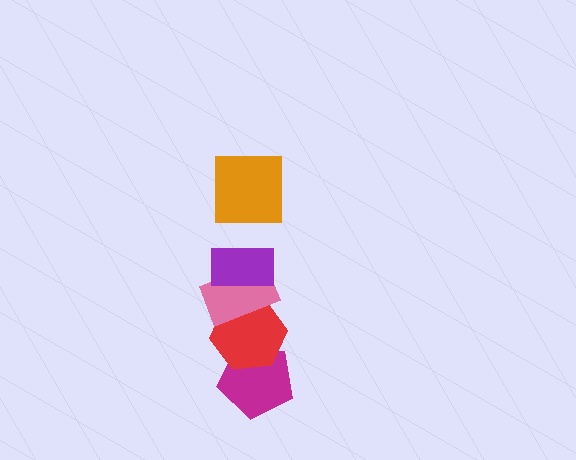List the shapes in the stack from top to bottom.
From top to bottom: the orange square, the purple rectangle, the pink rectangle, the red hexagon, the magenta pentagon.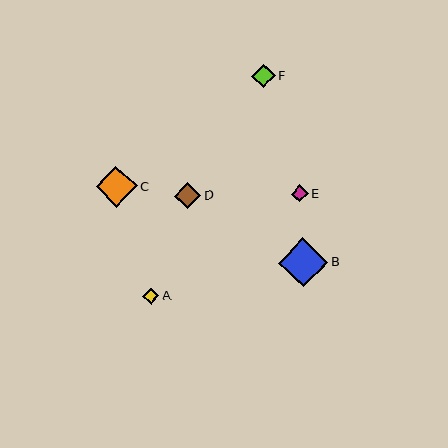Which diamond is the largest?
Diamond B is the largest with a size of approximately 49 pixels.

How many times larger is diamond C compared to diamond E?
Diamond C is approximately 2.5 times the size of diamond E.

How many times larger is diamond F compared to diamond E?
Diamond F is approximately 1.5 times the size of diamond E.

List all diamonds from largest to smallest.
From largest to smallest: B, C, D, F, E, A.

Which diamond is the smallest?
Diamond A is the smallest with a size of approximately 16 pixels.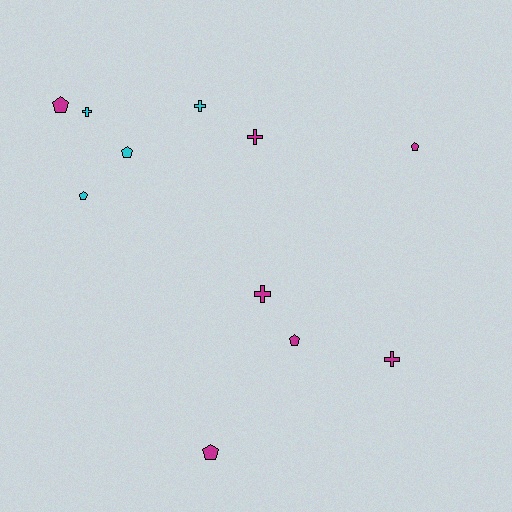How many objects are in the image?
There are 11 objects.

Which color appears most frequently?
Magenta, with 7 objects.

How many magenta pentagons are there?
There are 4 magenta pentagons.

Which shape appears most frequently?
Pentagon, with 6 objects.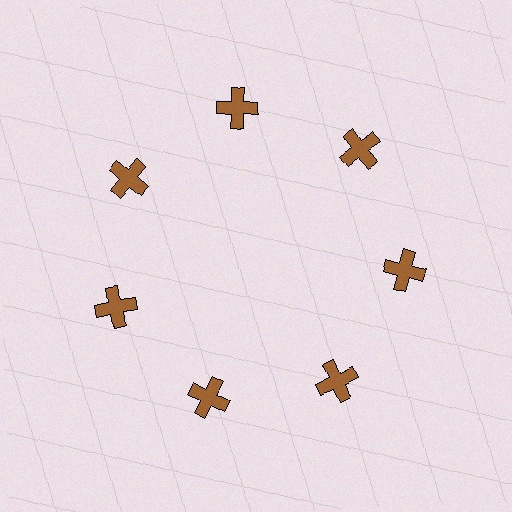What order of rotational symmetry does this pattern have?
This pattern has 7-fold rotational symmetry.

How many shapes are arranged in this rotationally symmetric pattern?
There are 7 shapes, arranged in 7 groups of 1.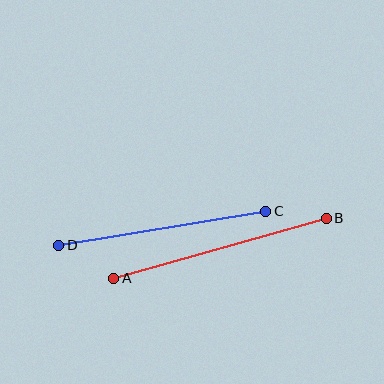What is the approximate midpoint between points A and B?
The midpoint is at approximately (220, 248) pixels.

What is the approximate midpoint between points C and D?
The midpoint is at approximately (162, 228) pixels.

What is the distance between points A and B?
The distance is approximately 221 pixels.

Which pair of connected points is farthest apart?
Points A and B are farthest apart.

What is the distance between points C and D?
The distance is approximately 210 pixels.